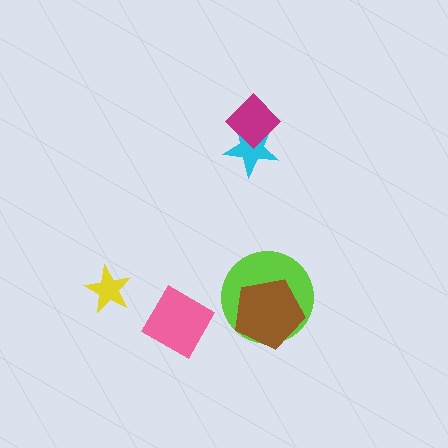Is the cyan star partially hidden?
Yes, it is partially covered by another shape.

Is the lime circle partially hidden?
Yes, it is partially covered by another shape.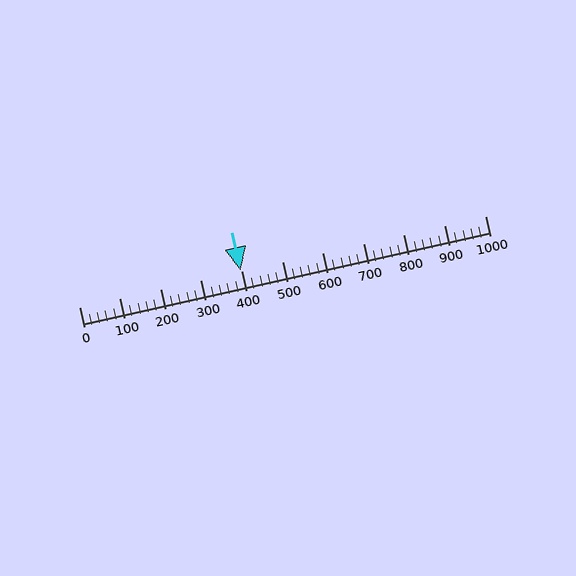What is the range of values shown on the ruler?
The ruler shows values from 0 to 1000.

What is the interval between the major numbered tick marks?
The major tick marks are spaced 100 units apart.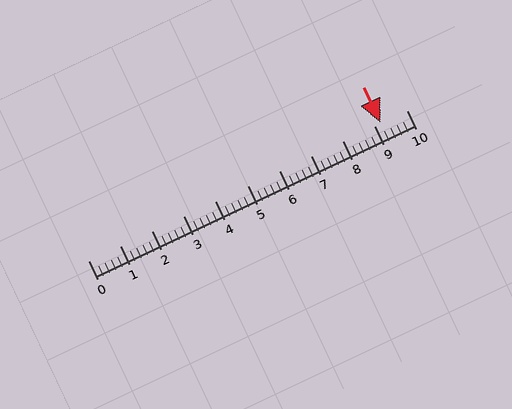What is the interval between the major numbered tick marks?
The major tick marks are spaced 1 units apart.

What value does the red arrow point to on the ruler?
The red arrow points to approximately 9.2.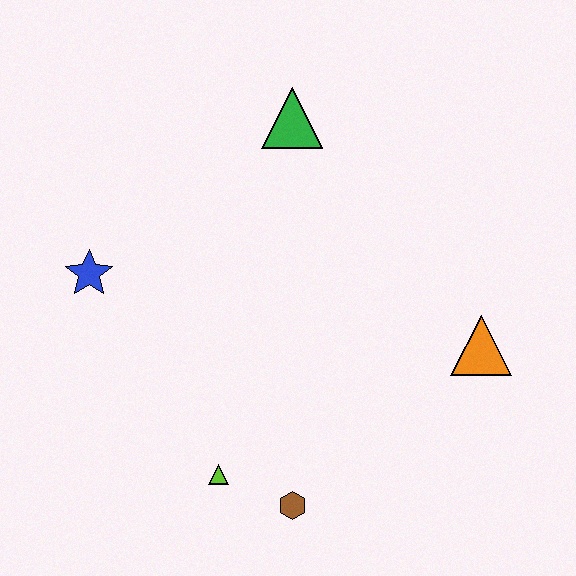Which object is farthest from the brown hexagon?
The green triangle is farthest from the brown hexagon.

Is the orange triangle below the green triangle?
Yes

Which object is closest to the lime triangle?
The brown hexagon is closest to the lime triangle.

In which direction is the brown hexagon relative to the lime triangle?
The brown hexagon is to the right of the lime triangle.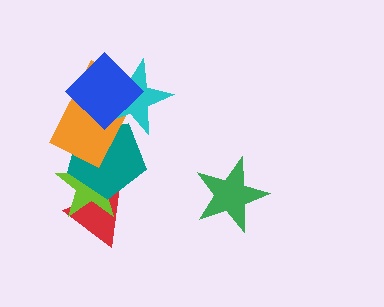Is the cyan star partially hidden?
Yes, it is partially covered by another shape.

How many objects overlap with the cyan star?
3 objects overlap with the cyan star.